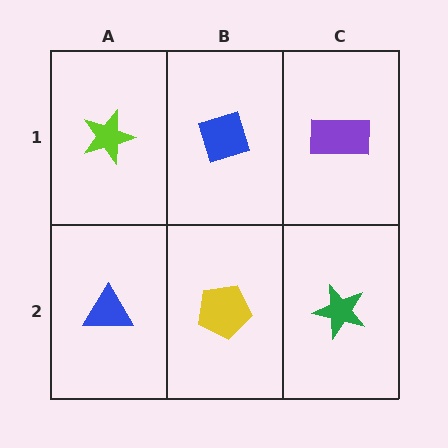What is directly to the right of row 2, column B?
A green star.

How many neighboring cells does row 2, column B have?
3.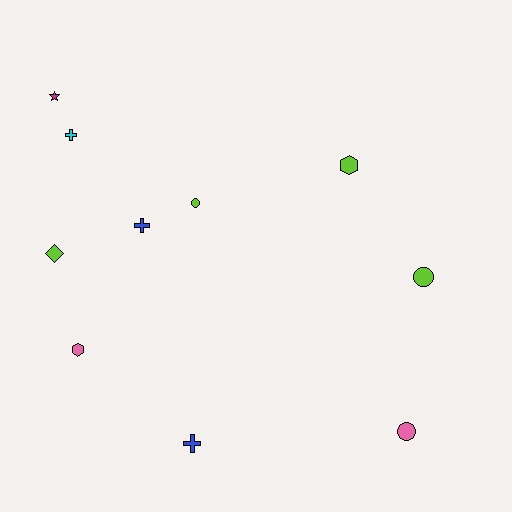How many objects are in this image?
There are 10 objects.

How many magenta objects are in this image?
There is 1 magenta object.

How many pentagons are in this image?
There are no pentagons.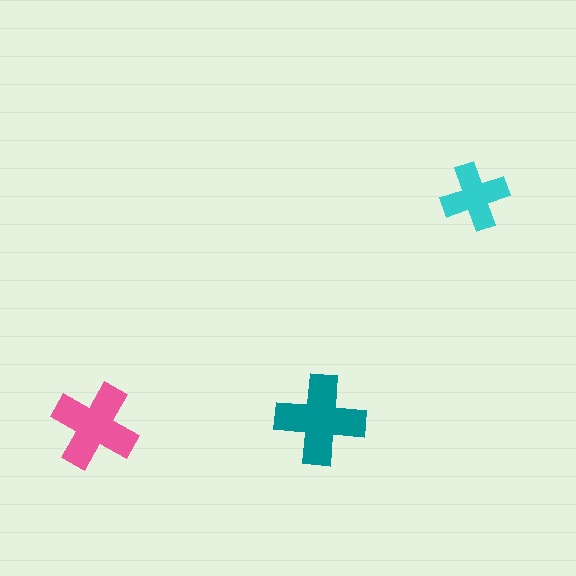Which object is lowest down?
The pink cross is bottommost.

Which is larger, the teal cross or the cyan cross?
The teal one.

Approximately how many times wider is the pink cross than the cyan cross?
About 1.5 times wider.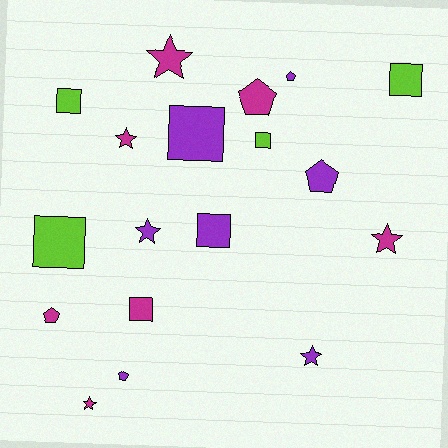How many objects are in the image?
There are 18 objects.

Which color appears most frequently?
Magenta, with 7 objects.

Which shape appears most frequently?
Square, with 7 objects.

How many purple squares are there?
There are 2 purple squares.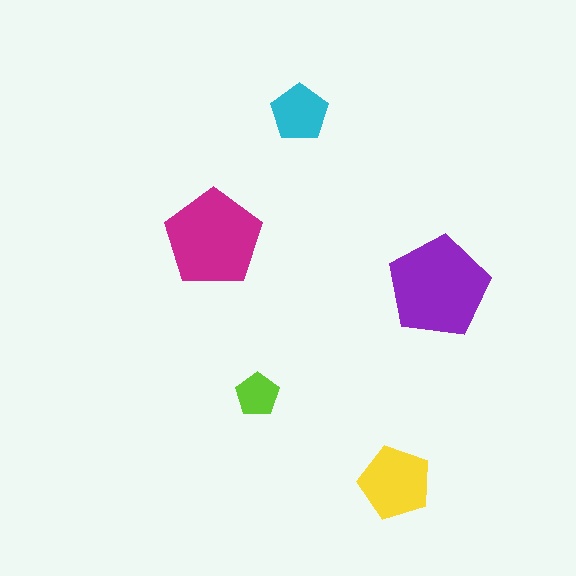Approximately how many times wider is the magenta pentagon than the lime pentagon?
About 2 times wider.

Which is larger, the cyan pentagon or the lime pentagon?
The cyan one.